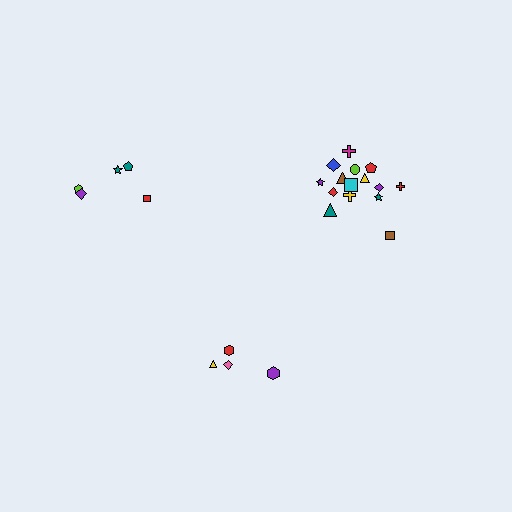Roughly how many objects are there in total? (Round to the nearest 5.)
Roughly 25 objects in total.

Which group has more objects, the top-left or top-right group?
The top-right group.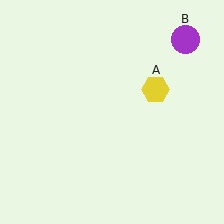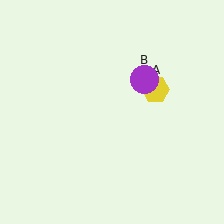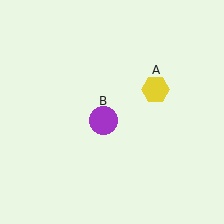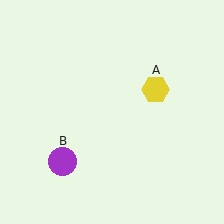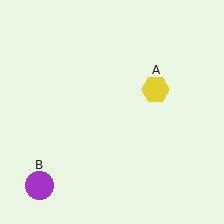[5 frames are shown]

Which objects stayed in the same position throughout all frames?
Yellow hexagon (object A) remained stationary.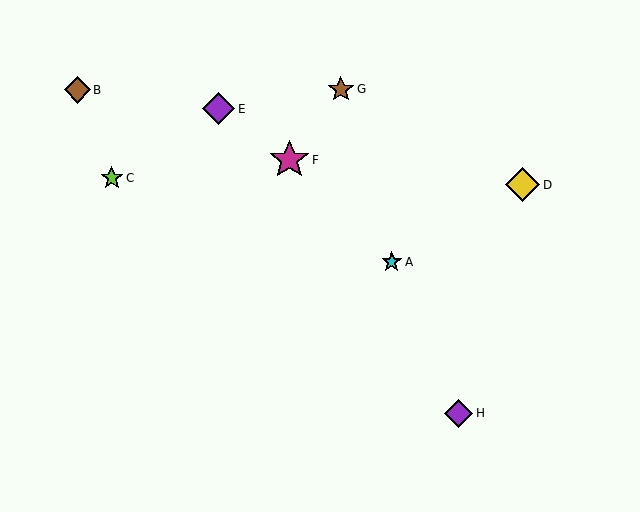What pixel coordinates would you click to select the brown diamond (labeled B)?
Click at (77, 90) to select the brown diamond B.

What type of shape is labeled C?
Shape C is a lime star.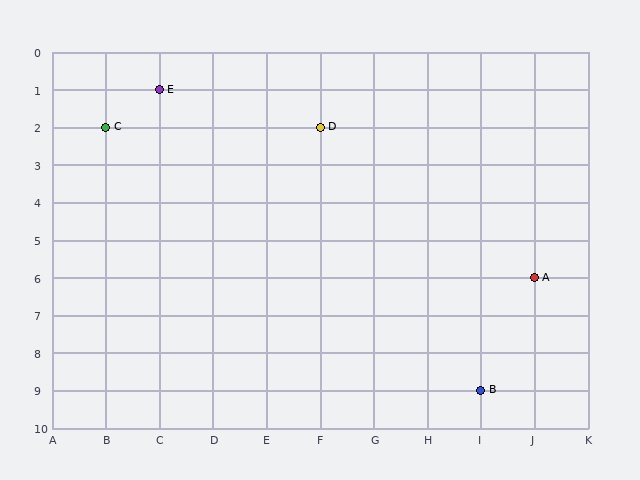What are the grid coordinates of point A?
Point A is at grid coordinates (J, 6).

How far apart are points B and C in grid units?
Points B and C are 7 columns and 7 rows apart (about 9.9 grid units diagonally).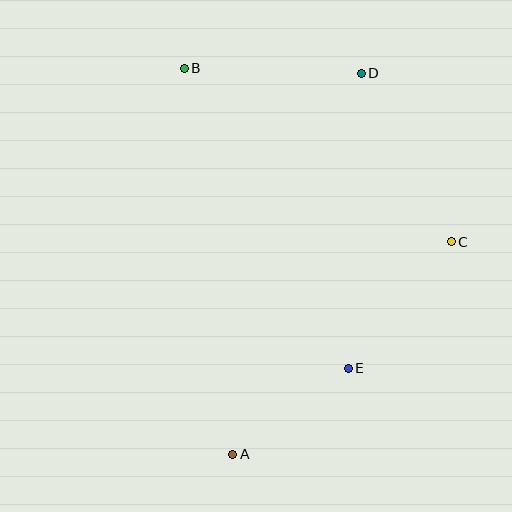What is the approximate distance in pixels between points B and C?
The distance between B and C is approximately 318 pixels.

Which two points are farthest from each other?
Points A and D are farthest from each other.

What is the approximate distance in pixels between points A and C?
The distance between A and C is approximately 305 pixels.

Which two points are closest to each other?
Points A and E are closest to each other.